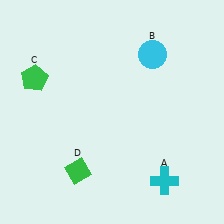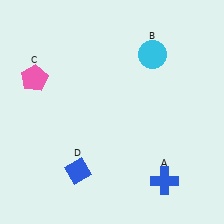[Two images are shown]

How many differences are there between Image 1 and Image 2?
There are 3 differences between the two images.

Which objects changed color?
A changed from cyan to blue. C changed from green to pink. D changed from green to blue.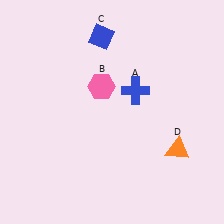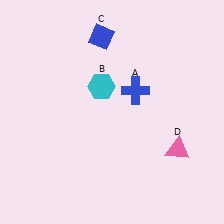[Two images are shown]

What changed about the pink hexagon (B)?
In Image 1, B is pink. In Image 2, it changed to cyan.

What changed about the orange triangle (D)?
In Image 1, D is orange. In Image 2, it changed to pink.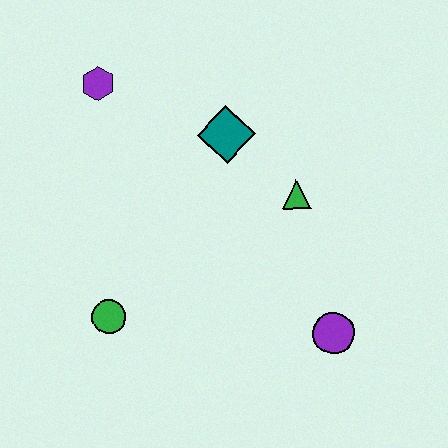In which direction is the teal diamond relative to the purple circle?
The teal diamond is above the purple circle.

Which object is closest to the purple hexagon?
The teal diamond is closest to the purple hexagon.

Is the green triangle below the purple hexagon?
Yes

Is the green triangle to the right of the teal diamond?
Yes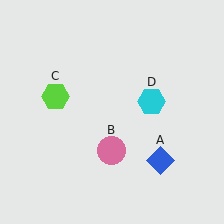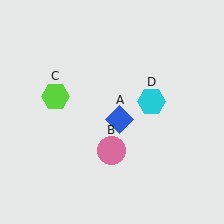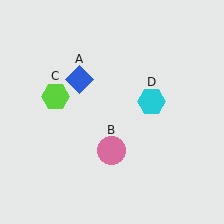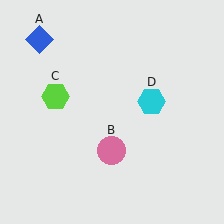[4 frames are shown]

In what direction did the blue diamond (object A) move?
The blue diamond (object A) moved up and to the left.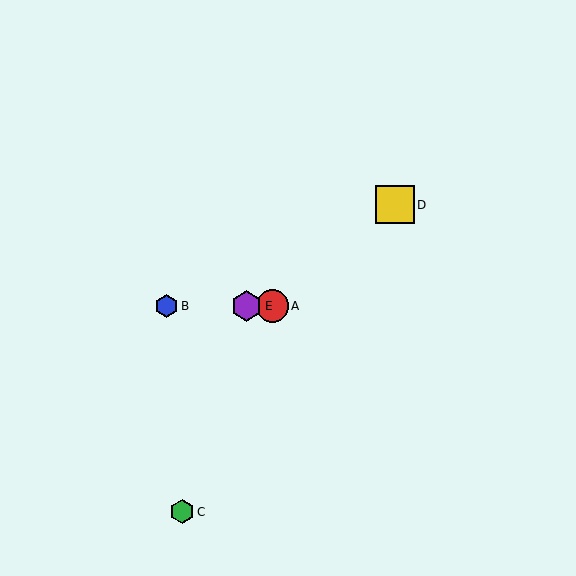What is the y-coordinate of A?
Object A is at y≈306.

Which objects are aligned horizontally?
Objects A, B, E are aligned horizontally.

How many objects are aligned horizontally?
3 objects (A, B, E) are aligned horizontally.